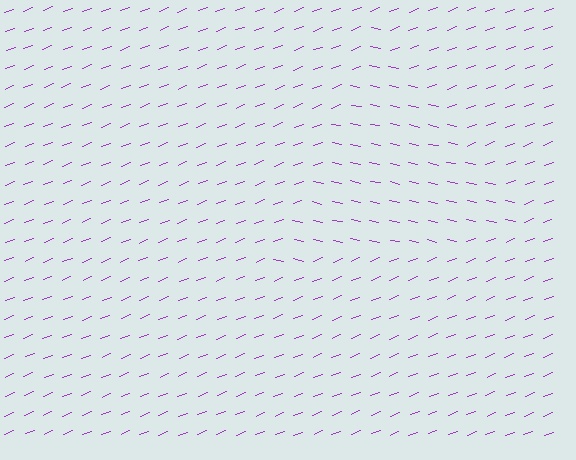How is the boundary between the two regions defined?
The boundary is defined purely by a change in line orientation (approximately 33 degrees difference). All lines are the same color and thickness.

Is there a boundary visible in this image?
Yes, there is a texture boundary formed by a change in line orientation.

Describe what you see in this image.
The image is filled with small purple line segments. A triangle region in the image has lines oriented differently from the surrounding lines, creating a visible texture boundary.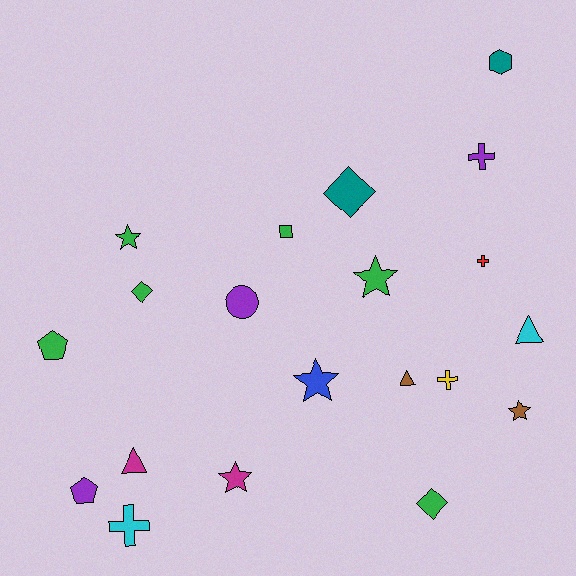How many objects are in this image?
There are 20 objects.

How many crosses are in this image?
There are 4 crosses.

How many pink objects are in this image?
There are no pink objects.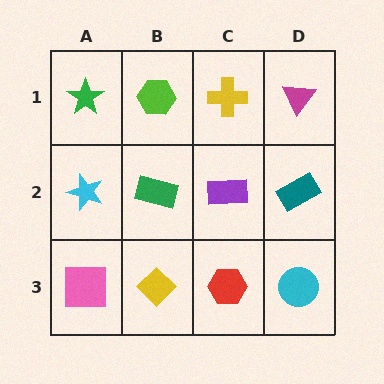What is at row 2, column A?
A cyan star.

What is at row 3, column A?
A pink square.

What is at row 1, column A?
A green star.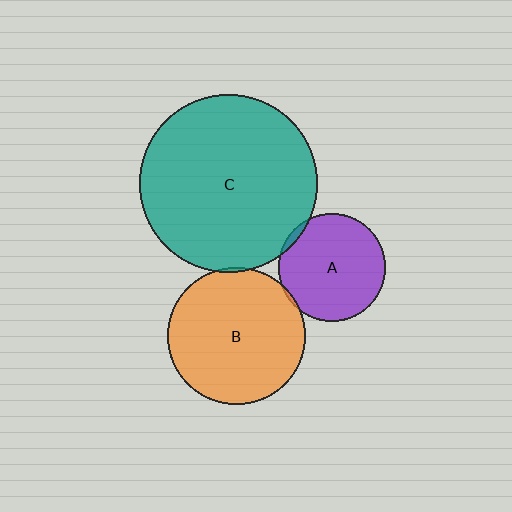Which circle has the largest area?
Circle C (teal).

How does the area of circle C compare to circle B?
Approximately 1.7 times.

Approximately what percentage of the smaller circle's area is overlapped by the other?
Approximately 5%.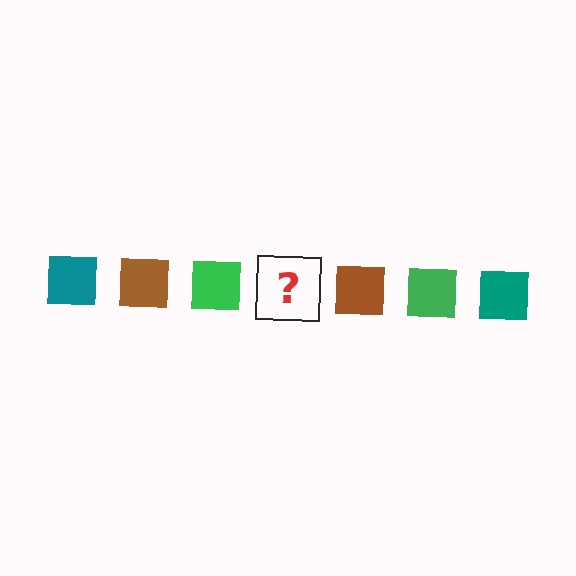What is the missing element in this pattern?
The missing element is a teal square.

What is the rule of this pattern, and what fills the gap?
The rule is that the pattern cycles through teal, brown, green squares. The gap should be filled with a teal square.